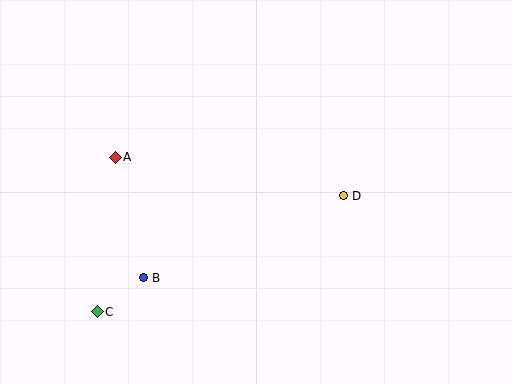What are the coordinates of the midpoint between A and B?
The midpoint between A and B is at (129, 218).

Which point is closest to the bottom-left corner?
Point C is closest to the bottom-left corner.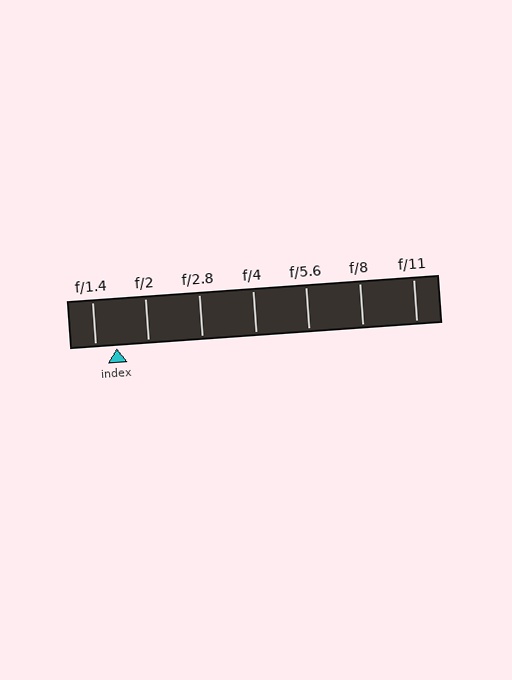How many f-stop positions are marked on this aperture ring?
There are 7 f-stop positions marked.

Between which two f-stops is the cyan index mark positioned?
The index mark is between f/1.4 and f/2.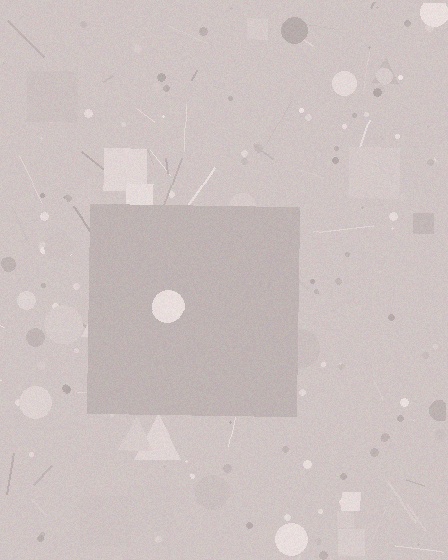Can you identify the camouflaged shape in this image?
The camouflaged shape is a square.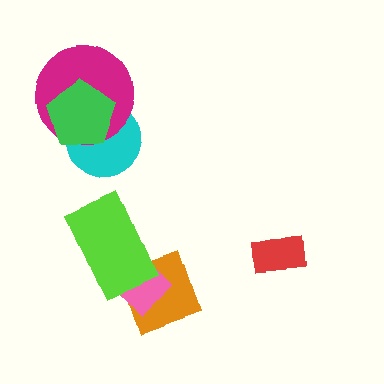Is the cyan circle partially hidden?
Yes, it is partially covered by another shape.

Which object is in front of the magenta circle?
The green pentagon is in front of the magenta circle.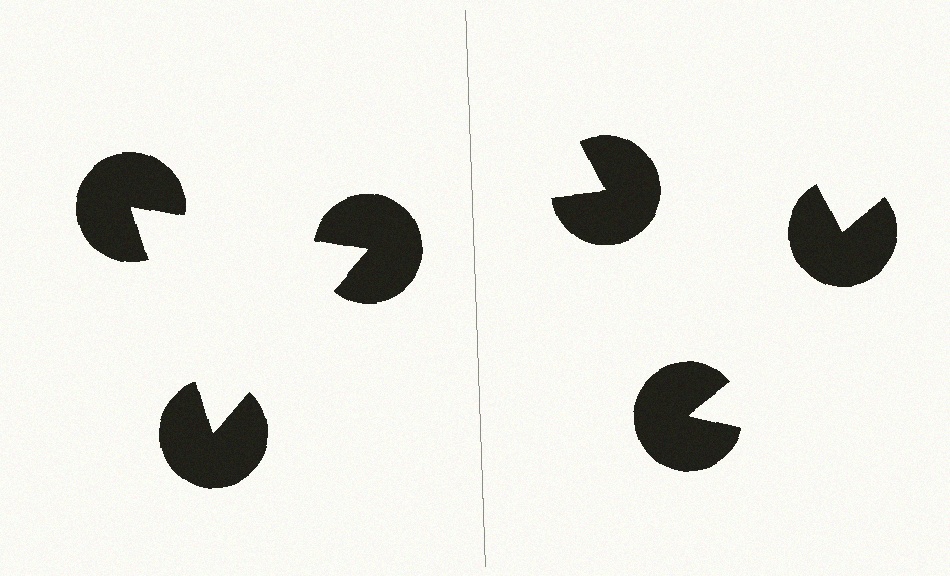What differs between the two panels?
The pac-man discs are positioned identically on both sides; only the wedge orientations differ. On the left they align to a triangle; on the right they are misaligned.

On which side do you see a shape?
An illusory triangle appears on the left side. On the right side the wedge cuts are rotated, so no coherent shape forms.